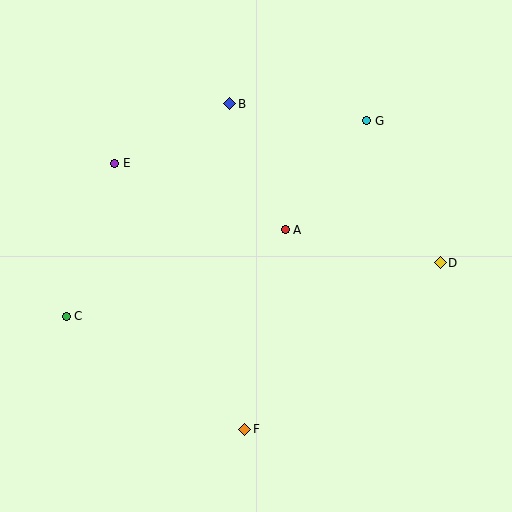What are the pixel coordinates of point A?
Point A is at (285, 230).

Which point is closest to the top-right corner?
Point G is closest to the top-right corner.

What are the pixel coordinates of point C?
Point C is at (66, 316).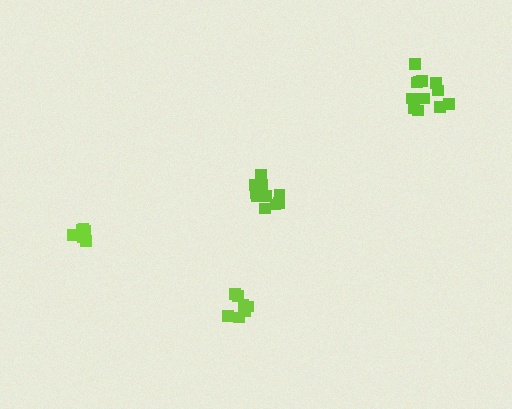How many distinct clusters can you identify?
There are 4 distinct clusters.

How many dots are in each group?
Group 1: 8 dots, Group 2: 12 dots, Group 3: 12 dots, Group 4: 8 dots (40 total).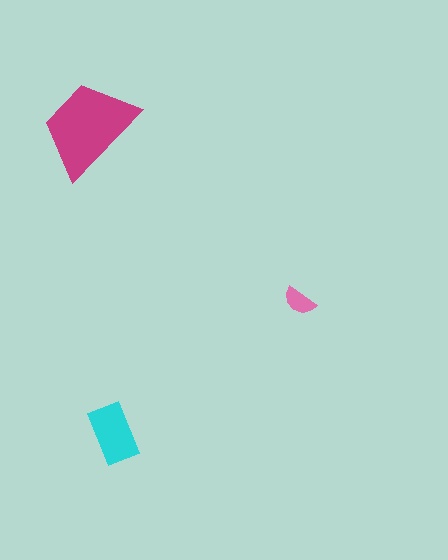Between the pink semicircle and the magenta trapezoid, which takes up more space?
The magenta trapezoid.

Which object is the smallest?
The pink semicircle.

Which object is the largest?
The magenta trapezoid.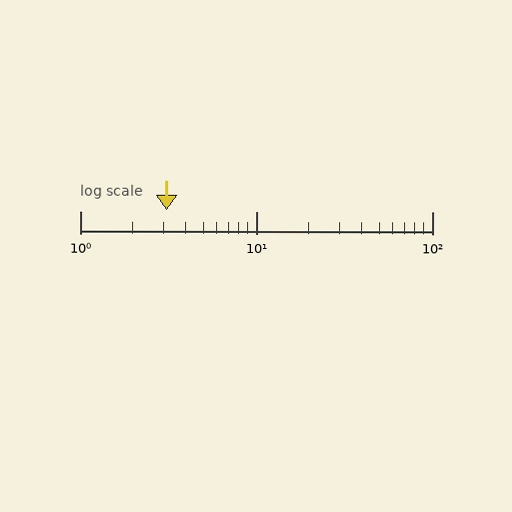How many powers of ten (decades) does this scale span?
The scale spans 2 decades, from 1 to 100.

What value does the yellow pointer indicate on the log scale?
The pointer indicates approximately 3.1.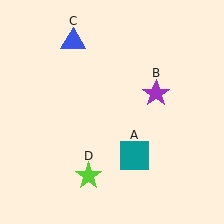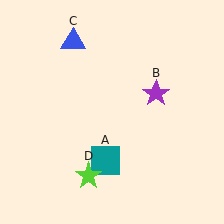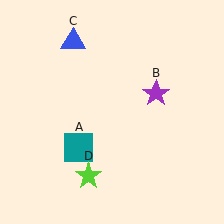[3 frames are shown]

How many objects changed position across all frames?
1 object changed position: teal square (object A).